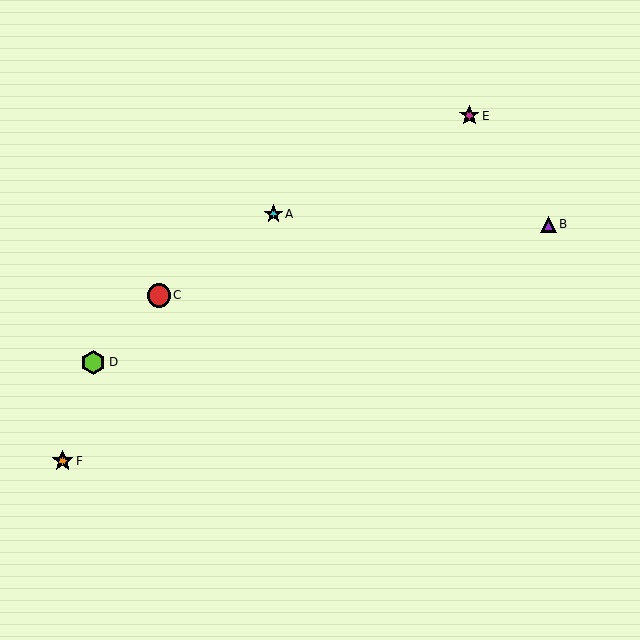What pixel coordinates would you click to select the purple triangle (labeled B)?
Click at (549, 224) to select the purple triangle B.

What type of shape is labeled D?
Shape D is a lime hexagon.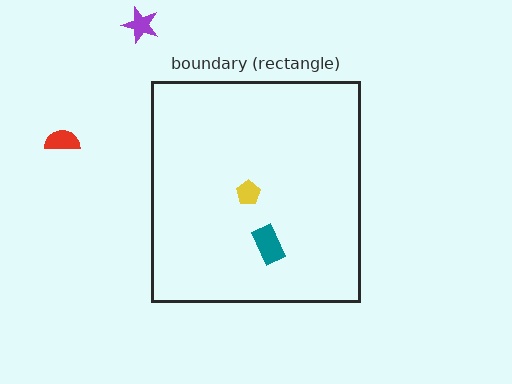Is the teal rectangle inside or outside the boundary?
Inside.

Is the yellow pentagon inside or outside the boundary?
Inside.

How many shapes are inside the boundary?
2 inside, 2 outside.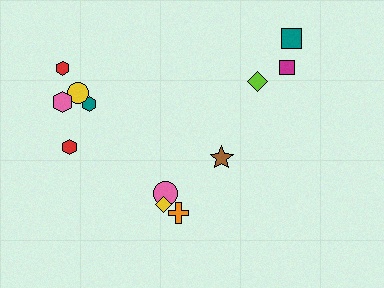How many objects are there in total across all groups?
There are 12 objects.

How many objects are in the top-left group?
There are 5 objects.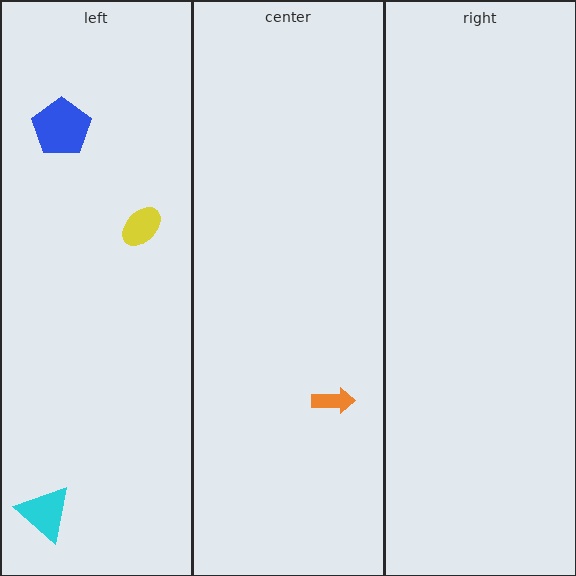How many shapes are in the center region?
1.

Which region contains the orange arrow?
The center region.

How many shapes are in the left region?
3.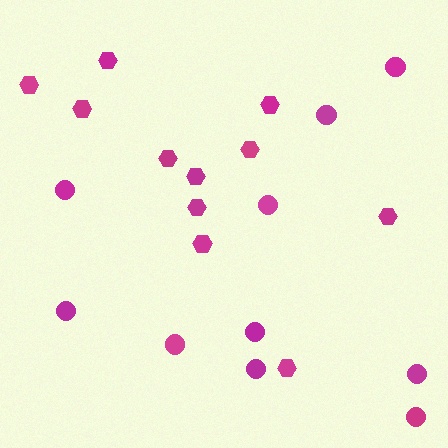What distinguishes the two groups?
There are 2 groups: one group of hexagons (11) and one group of circles (10).